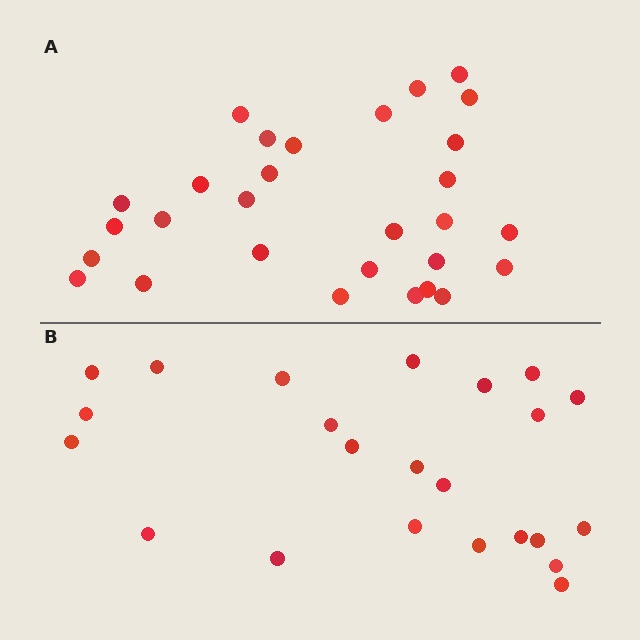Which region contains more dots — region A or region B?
Region A (the top region) has more dots.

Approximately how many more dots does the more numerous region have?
Region A has about 6 more dots than region B.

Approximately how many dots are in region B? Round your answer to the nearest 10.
About 20 dots. (The exact count is 23, which rounds to 20.)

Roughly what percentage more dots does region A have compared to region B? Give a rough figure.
About 25% more.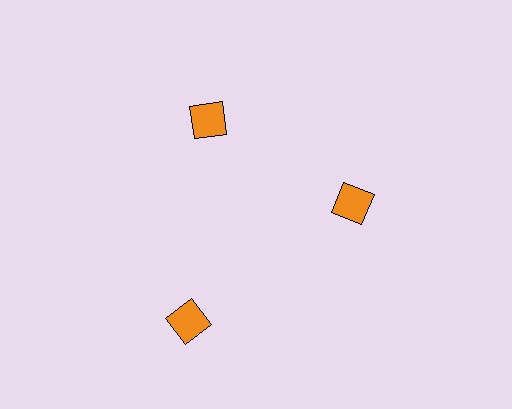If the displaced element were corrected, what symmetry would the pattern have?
It would have 3-fold rotational symmetry — the pattern would map onto itself every 120 degrees.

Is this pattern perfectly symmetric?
No. The 3 orange squares are arranged in a ring, but one element near the 7 o'clock position is pushed outward from the center, breaking the 3-fold rotational symmetry.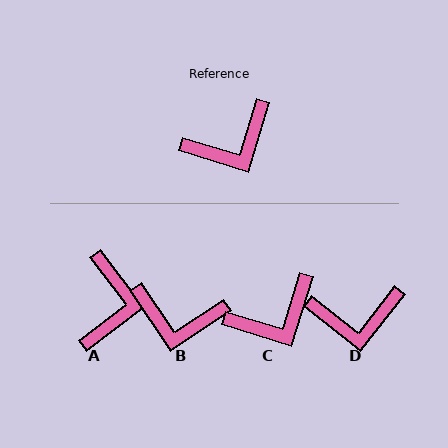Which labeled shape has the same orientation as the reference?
C.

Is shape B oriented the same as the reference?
No, it is off by about 39 degrees.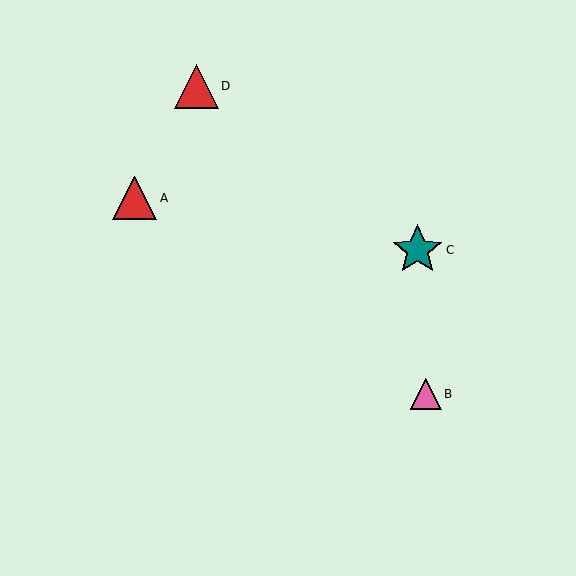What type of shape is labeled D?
Shape D is a red triangle.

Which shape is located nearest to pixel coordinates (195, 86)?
The red triangle (labeled D) at (196, 86) is nearest to that location.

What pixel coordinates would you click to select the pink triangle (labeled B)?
Click at (426, 394) to select the pink triangle B.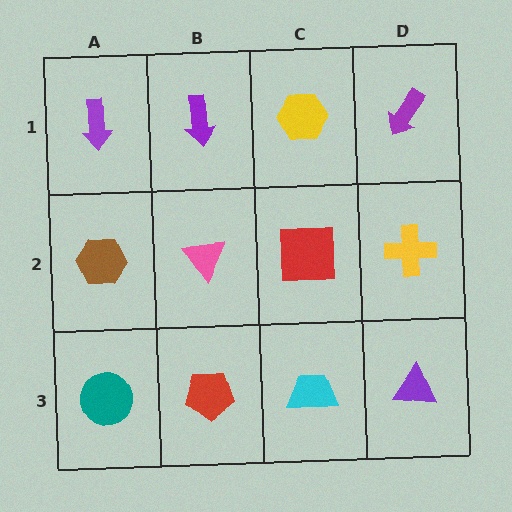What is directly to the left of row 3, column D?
A cyan trapezoid.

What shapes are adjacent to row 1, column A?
A brown hexagon (row 2, column A), a purple arrow (row 1, column B).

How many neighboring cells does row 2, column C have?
4.